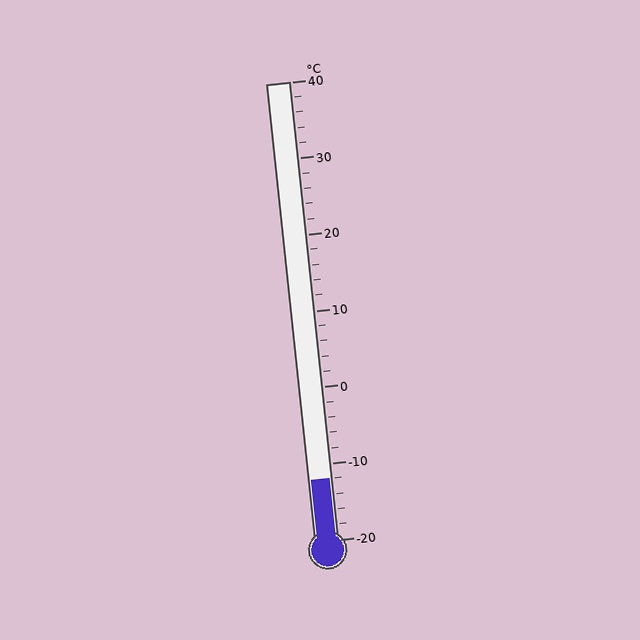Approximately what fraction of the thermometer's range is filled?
The thermometer is filled to approximately 15% of its range.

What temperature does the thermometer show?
The thermometer shows approximately -12°C.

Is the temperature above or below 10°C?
The temperature is below 10°C.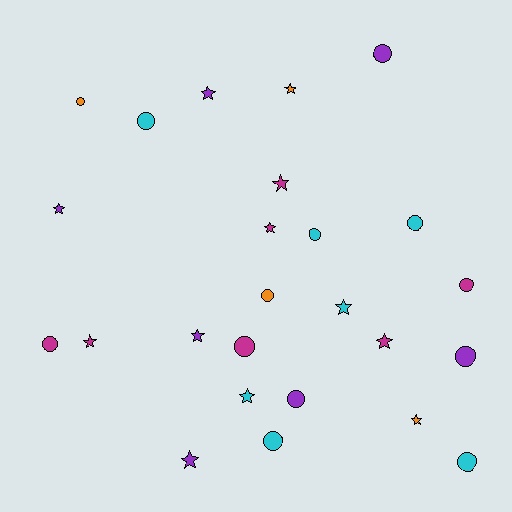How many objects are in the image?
There are 25 objects.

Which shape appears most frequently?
Circle, with 13 objects.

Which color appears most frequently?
Magenta, with 7 objects.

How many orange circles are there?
There are 2 orange circles.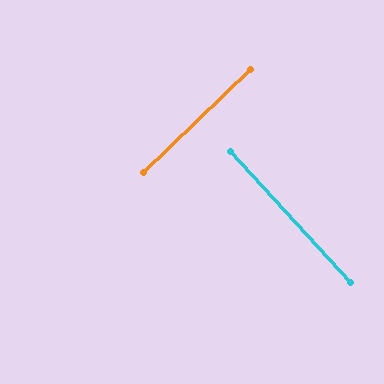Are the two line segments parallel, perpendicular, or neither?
Perpendicular — they meet at approximately 89°.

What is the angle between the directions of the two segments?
Approximately 89 degrees.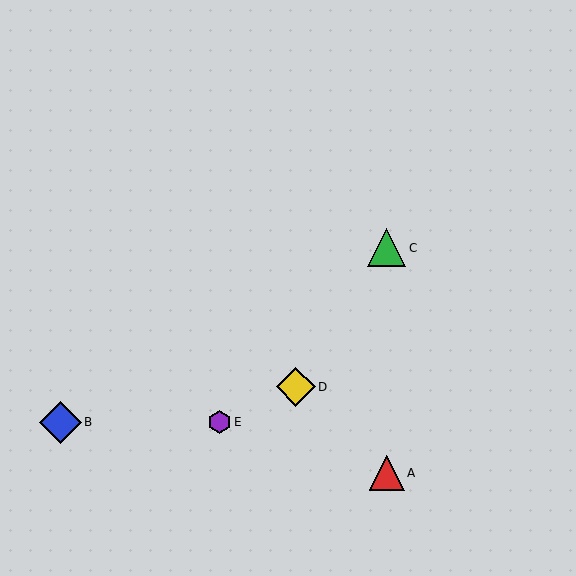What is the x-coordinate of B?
Object B is at x≈60.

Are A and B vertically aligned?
No, A is at x≈387 and B is at x≈60.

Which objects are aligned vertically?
Objects A, C are aligned vertically.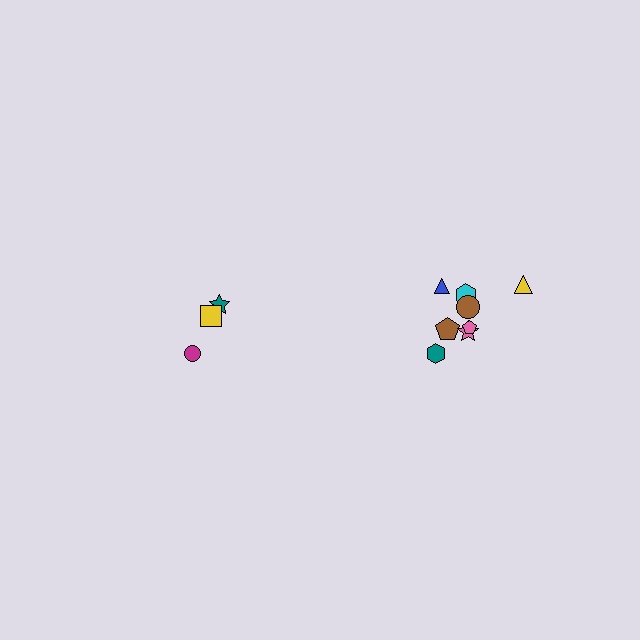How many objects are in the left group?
There are 3 objects.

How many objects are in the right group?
There are 8 objects.